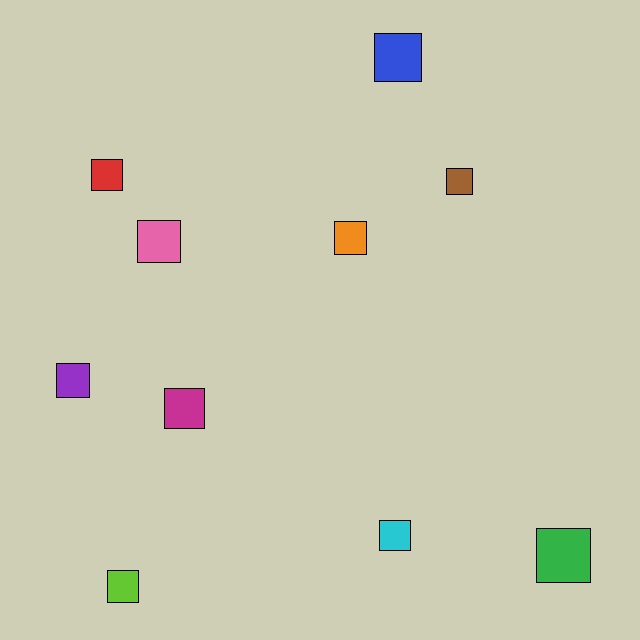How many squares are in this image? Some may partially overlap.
There are 10 squares.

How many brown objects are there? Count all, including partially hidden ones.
There is 1 brown object.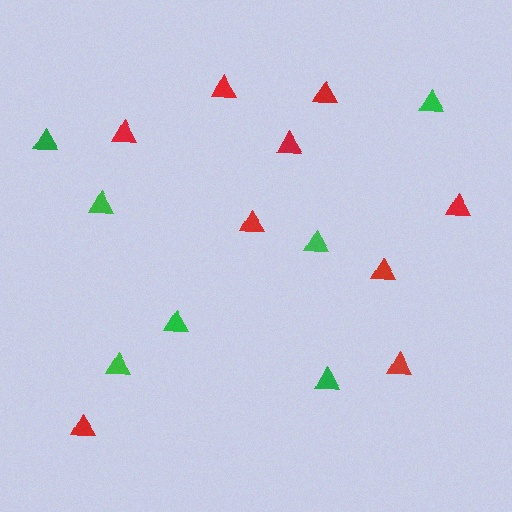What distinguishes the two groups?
There are 2 groups: one group of red triangles (9) and one group of green triangles (7).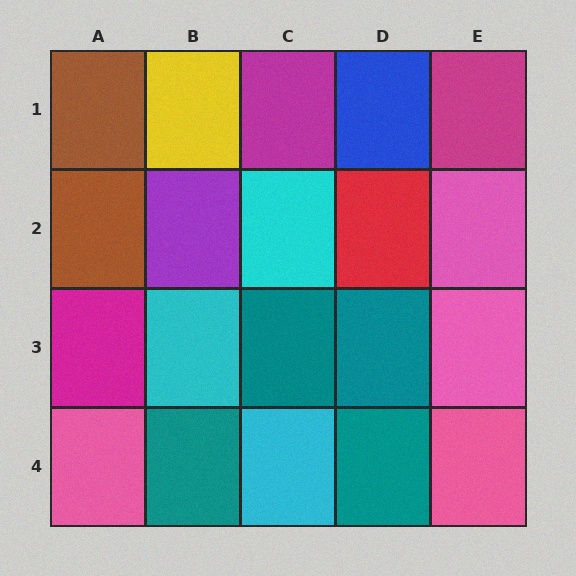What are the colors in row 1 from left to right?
Brown, yellow, magenta, blue, magenta.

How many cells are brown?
2 cells are brown.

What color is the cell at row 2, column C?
Cyan.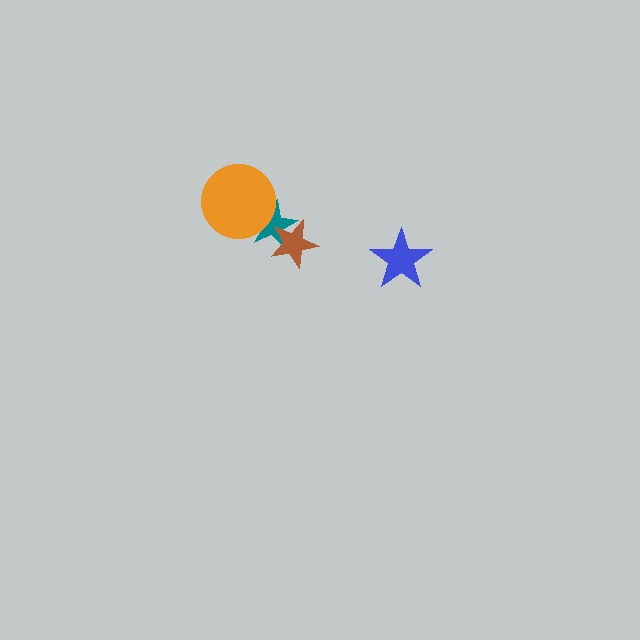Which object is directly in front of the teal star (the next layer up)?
The orange circle is directly in front of the teal star.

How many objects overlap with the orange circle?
1 object overlaps with the orange circle.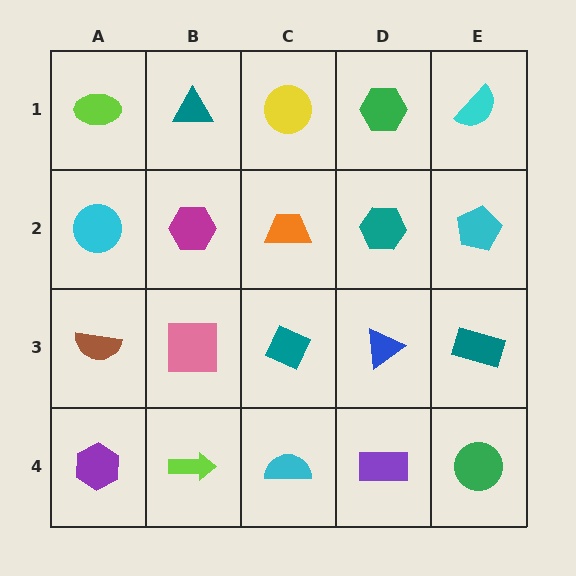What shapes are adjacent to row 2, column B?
A teal triangle (row 1, column B), a pink square (row 3, column B), a cyan circle (row 2, column A), an orange trapezoid (row 2, column C).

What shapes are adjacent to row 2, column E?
A cyan semicircle (row 1, column E), a teal rectangle (row 3, column E), a teal hexagon (row 2, column D).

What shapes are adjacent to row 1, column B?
A magenta hexagon (row 2, column B), a lime ellipse (row 1, column A), a yellow circle (row 1, column C).